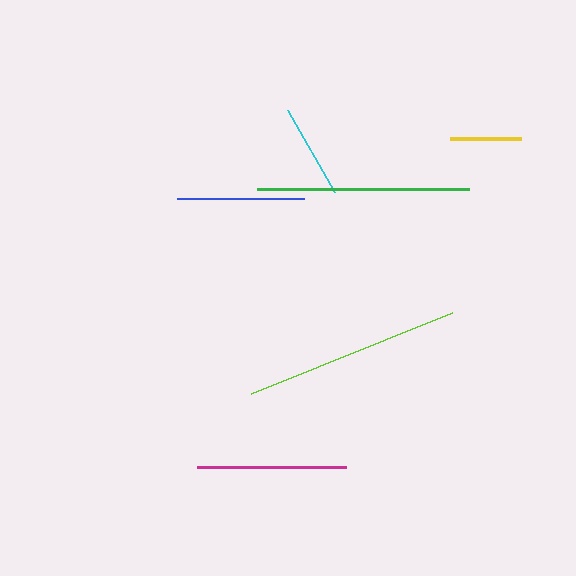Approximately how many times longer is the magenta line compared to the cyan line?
The magenta line is approximately 1.6 times the length of the cyan line.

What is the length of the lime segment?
The lime segment is approximately 216 pixels long.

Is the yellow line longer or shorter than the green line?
The green line is longer than the yellow line.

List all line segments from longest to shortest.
From longest to shortest: lime, green, magenta, blue, cyan, yellow.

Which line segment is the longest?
The lime line is the longest at approximately 216 pixels.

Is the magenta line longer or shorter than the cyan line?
The magenta line is longer than the cyan line.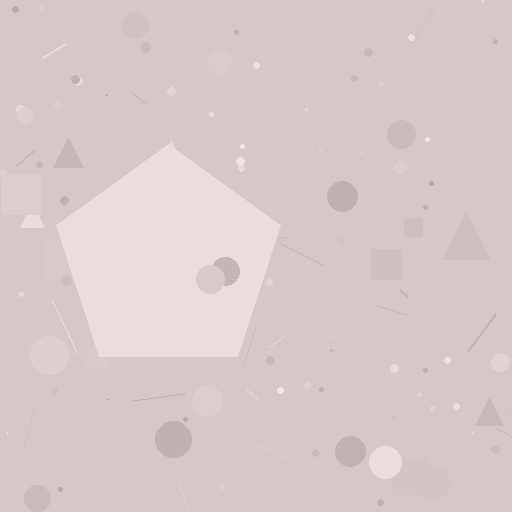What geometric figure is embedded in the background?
A pentagon is embedded in the background.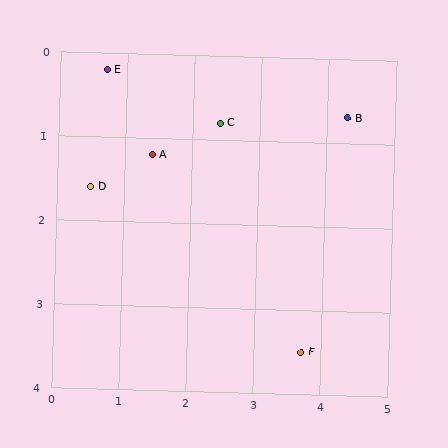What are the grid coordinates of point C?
Point C is at approximately (2.4, 0.8).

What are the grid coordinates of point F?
Point F is at approximately (3.7, 3.5).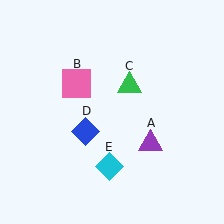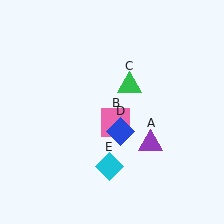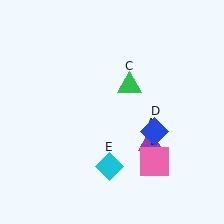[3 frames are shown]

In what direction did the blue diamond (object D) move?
The blue diamond (object D) moved right.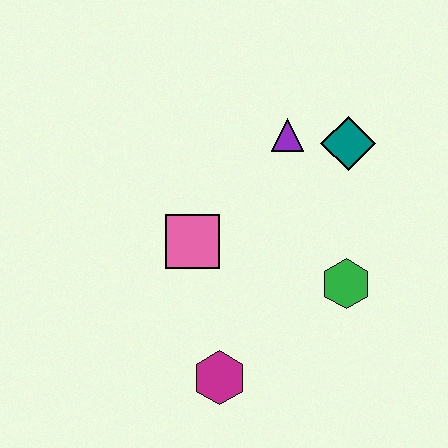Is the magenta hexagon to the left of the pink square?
No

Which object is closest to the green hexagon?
The teal diamond is closest to the green hexagon.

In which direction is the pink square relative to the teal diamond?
The pink square is to the left of the teal diamond.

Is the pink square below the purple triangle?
Yes